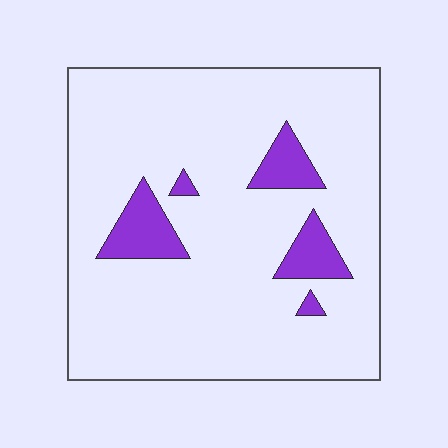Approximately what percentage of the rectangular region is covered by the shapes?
Approximately 10%.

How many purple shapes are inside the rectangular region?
5.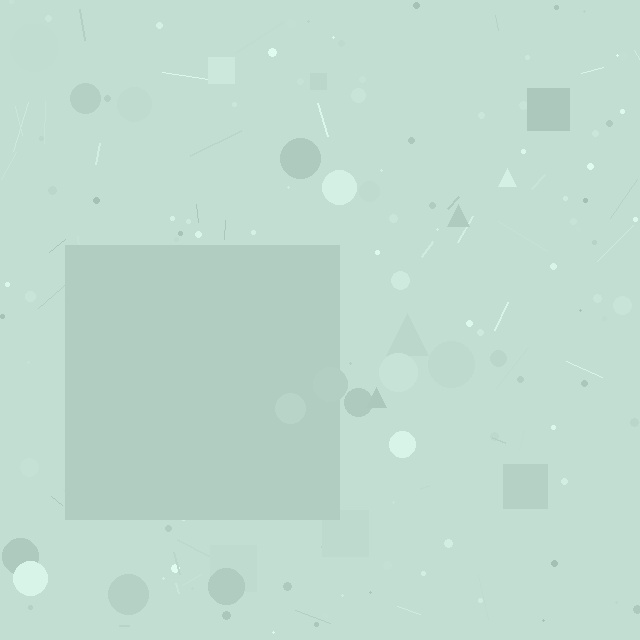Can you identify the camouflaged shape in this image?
The camouflaged shape is a square.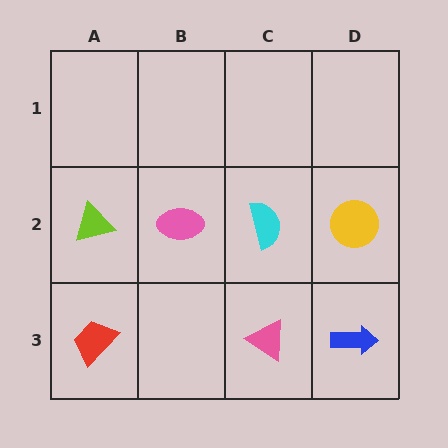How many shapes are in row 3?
3 shapes.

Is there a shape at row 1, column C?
No, that cell is empty.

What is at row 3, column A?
A red trapezoid.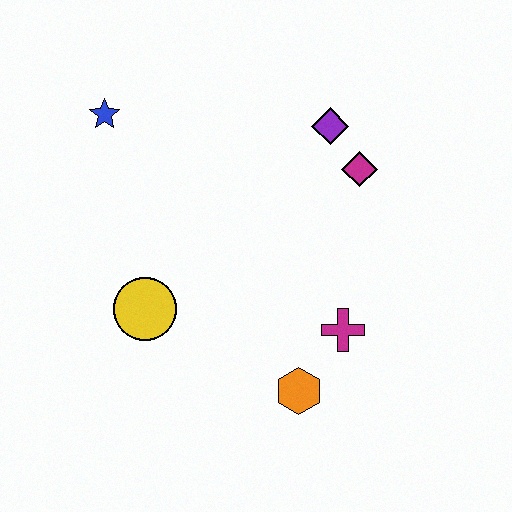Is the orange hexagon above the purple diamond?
No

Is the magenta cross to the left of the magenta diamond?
Yes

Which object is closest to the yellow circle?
The orange hexagon is closest to the yellow circle.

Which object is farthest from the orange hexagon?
The blue star is farthest from the orange hexagon.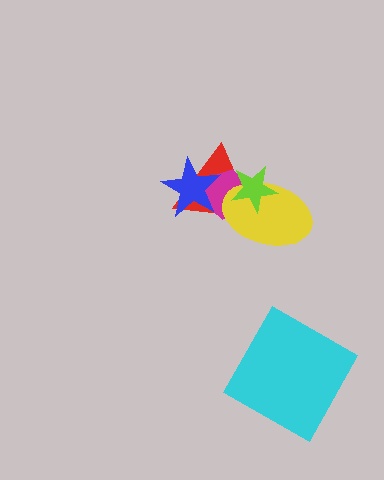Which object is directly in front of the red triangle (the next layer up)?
The magenta hexagon is directly in front of the red triangle.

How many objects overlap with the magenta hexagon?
4 objects overlap with the magenta hexagon.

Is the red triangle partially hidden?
Yes, it is partially covered by another shape.